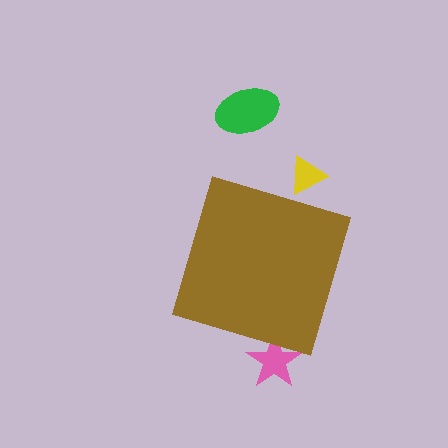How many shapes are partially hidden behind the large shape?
2 shapes are partially hidden.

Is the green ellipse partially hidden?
No, the green ellipse is fully visible.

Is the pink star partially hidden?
Yes, the pink star is partially hidden behind the brown diamond.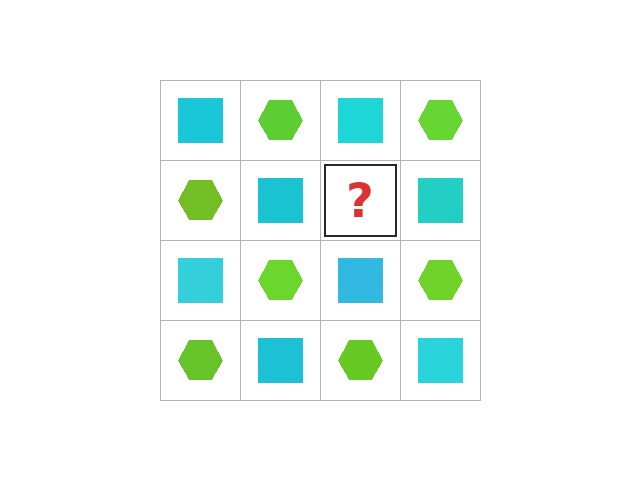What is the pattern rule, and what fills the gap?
The rule is that it alternates cyan square and lime hexagon in a checkerboard pattern. The gap should be filled with a lime hexagon.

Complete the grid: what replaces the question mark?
The question mark should be replaced with a lime hexagon.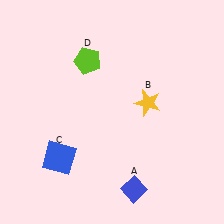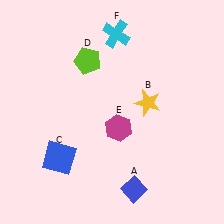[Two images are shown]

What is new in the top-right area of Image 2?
A cyan cross (F) was added in the top-right area of Image 2.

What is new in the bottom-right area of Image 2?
A magenta hexagon (E) was added in the bottom-right area of Image 2.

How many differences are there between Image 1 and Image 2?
There are 2 differences between the two images.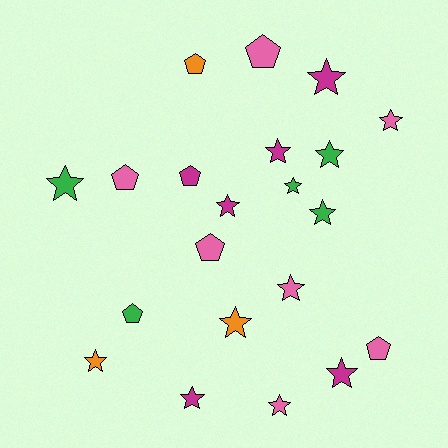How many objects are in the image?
There are 21 objects.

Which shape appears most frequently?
Star, with 14 objects.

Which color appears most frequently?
Pink, with 7 objects.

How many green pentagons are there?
There is 1 green pentagon.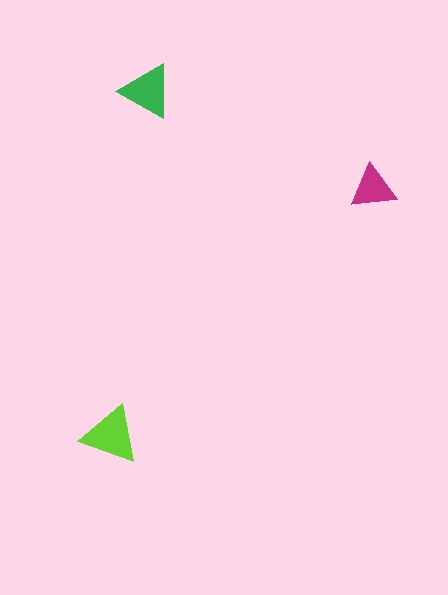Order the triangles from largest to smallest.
the lime one, the green one, the magenta one.